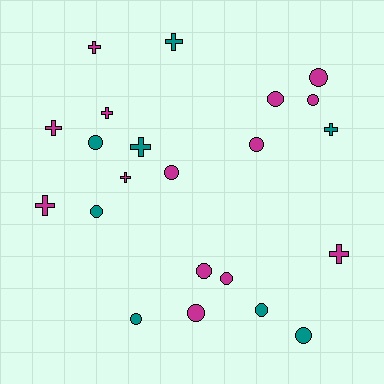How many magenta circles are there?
There are 8 magenta circles.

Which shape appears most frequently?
Circle, with 13 objects.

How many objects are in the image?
There are 22 objects.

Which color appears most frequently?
Magenta, with 14 objects.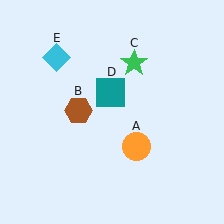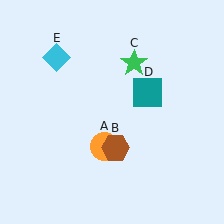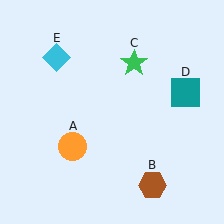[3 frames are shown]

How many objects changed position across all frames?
3 objects changed position: orange circle (object A), brown hexagon (object B), teal square (object D).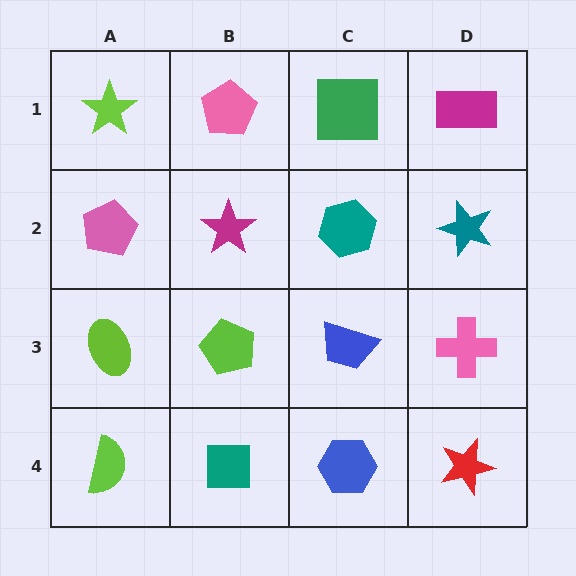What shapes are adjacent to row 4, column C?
A blue trapezoid (row 3, column C), a teal square (row 4, column B), a red star (row 4, column D).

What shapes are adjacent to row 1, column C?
A teal hexagon (row 2, column C), a pink pentagon (row 1, column B), a magenta rectangle (row 1, column D).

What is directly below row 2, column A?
A lime ellipse.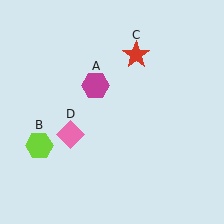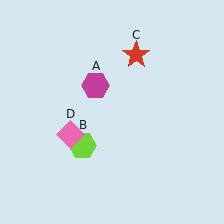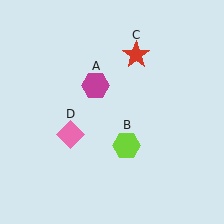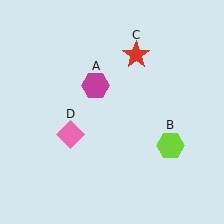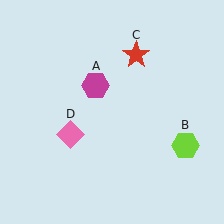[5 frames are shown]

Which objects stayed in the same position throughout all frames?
Magenta hexagon (object A) and red star (object C) and pink diamond (object D) remained stationary.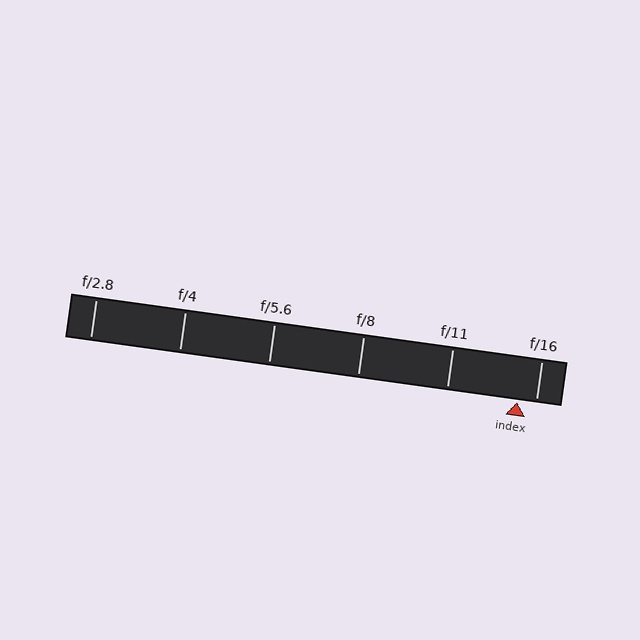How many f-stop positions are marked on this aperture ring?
There are 6 f-stop positions marked.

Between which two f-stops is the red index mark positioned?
The index mark is between f/11 and f/16.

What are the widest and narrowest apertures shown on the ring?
The widest aperture shown is f/2.8 and the narrowest is f/16.